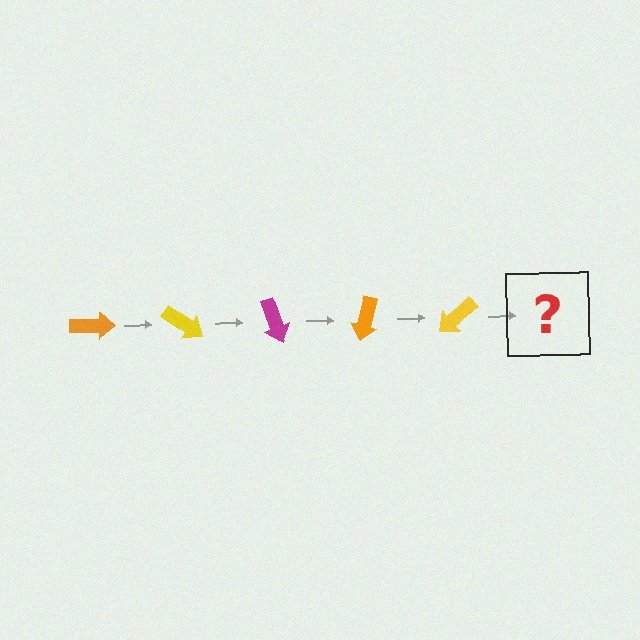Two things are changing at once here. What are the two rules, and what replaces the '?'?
The two rules are that it rotates 35 degrees each step and the color cycles through orange, yellow, and magenta. The '?' should be a magenta arrow, rotated 175 degrees from the start.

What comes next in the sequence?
The next element should be a magenta arrow, rotated 175 degrees from the start.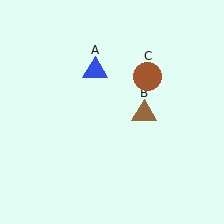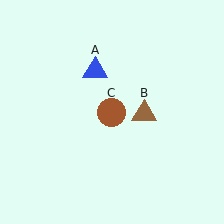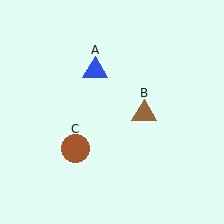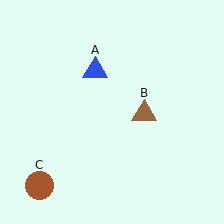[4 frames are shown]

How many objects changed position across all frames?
1 object changed position: brown circle (object C).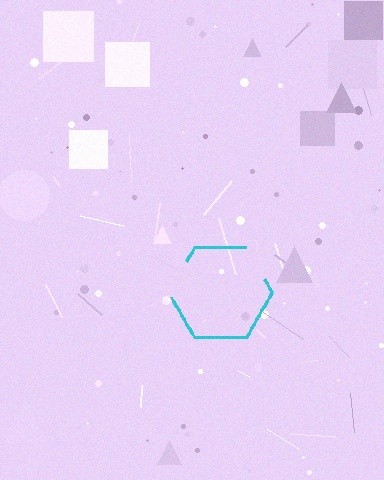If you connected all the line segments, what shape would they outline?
They would outline a hexagon.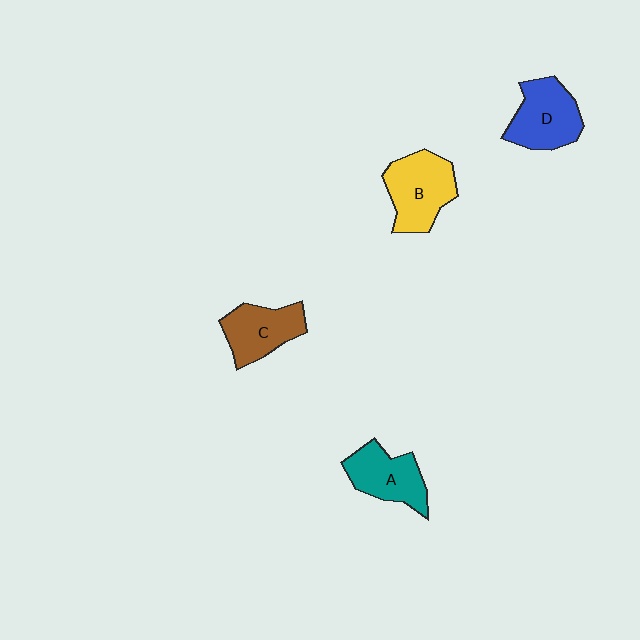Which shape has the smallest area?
Shape C (brown).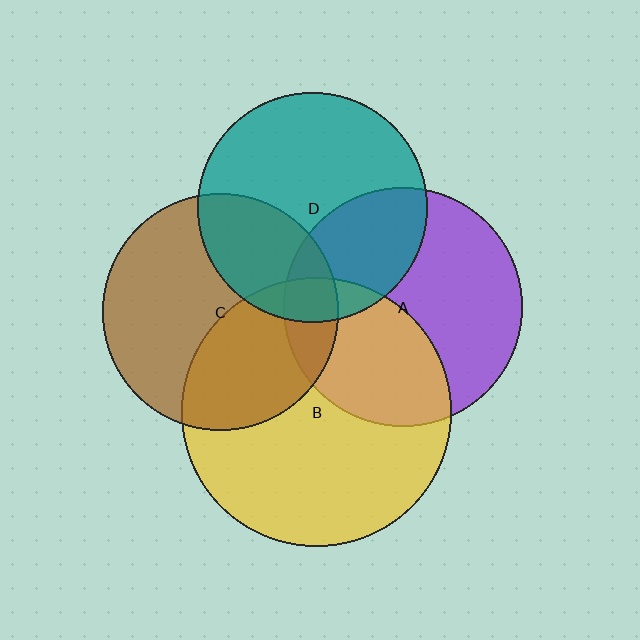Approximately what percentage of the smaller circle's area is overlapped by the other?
Approximately 15%.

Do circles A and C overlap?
Yes.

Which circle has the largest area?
Circle B (yellow).